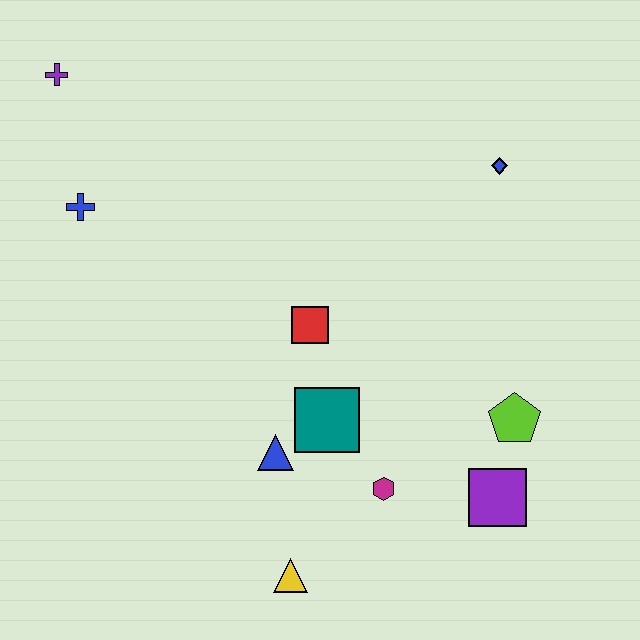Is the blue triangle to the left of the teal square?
Yes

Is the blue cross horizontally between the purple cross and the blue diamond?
Yes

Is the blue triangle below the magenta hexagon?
No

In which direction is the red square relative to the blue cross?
The red square is to the right of the blue cross.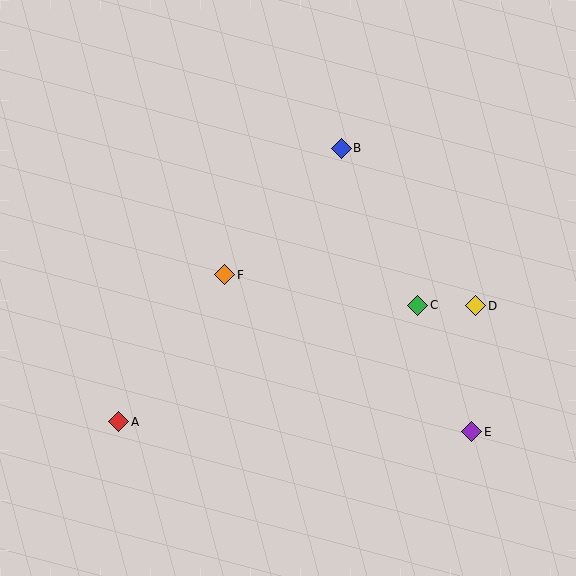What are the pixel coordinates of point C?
Point C is at (418, 305).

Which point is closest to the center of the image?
Point F at (225, 275) is closest to the center.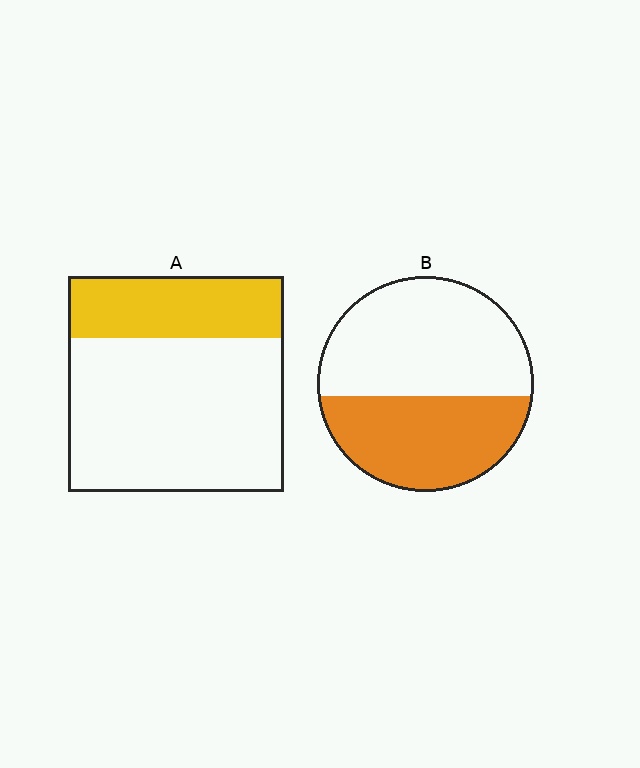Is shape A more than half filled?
No.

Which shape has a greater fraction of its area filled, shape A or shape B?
Shape B.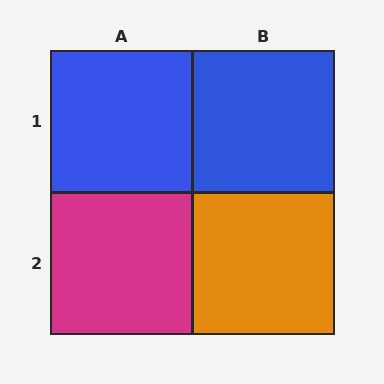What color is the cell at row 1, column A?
Blue.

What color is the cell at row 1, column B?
Blue.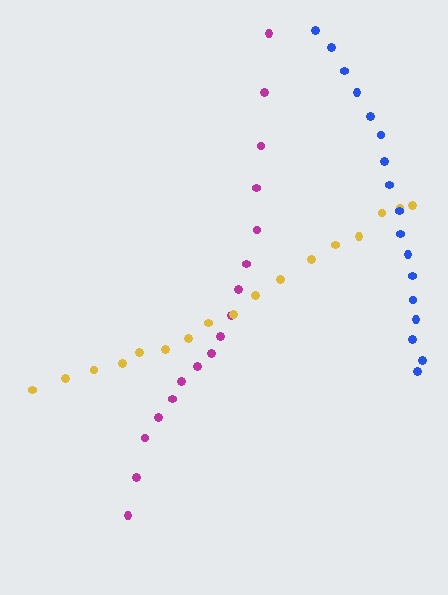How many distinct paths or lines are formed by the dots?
There are 3 distinct paths.